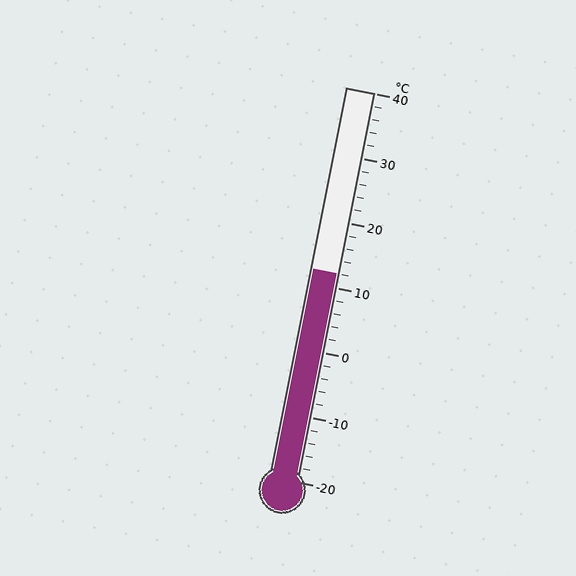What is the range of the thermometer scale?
The thermometer scale ranges from -20°C to 40°C.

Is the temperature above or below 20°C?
The temperature is below 20°C.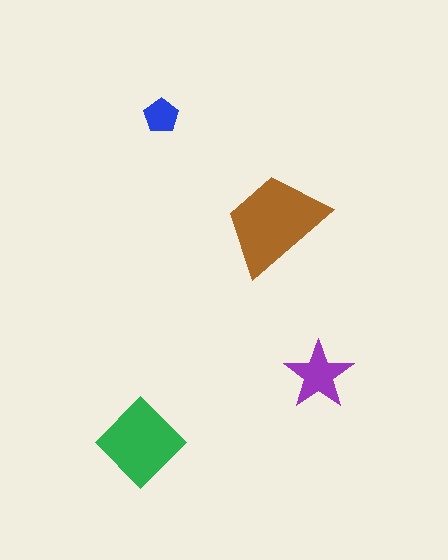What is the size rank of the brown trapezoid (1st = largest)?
1st.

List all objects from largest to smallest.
The brown trapezoid, the green diamond, the purple star, the blue pentagon.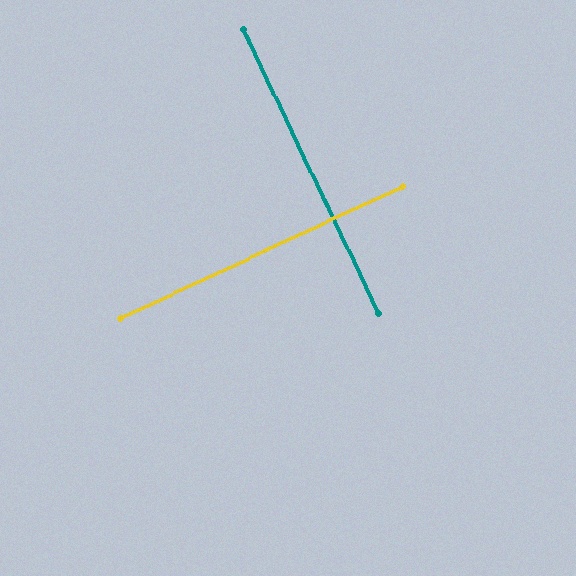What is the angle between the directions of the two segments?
Approximately 90 degrees.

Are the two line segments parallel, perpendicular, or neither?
Perpendicular — they meet at approximately 90°.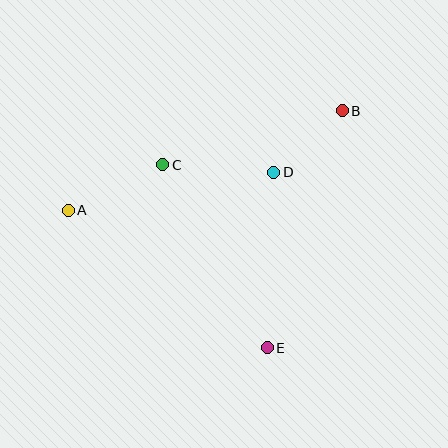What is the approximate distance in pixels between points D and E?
The distance between D and E is approximately 176 pixels.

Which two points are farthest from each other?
Points A and B are farthest from each other.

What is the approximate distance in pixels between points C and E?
The distance between C and E is approximately 211 pixels.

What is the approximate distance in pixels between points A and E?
The distance between A and E is approximately 242 pixels.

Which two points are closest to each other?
Points B and D are closest to each other.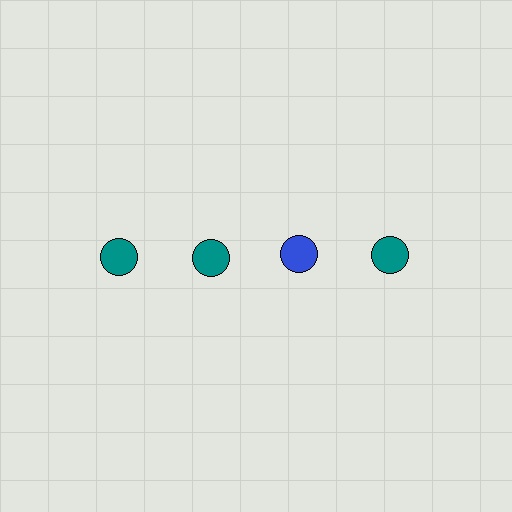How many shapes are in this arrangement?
There are 4 shapes arranged in a grid pattern.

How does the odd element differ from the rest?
It has a different color: blue instead of teal.